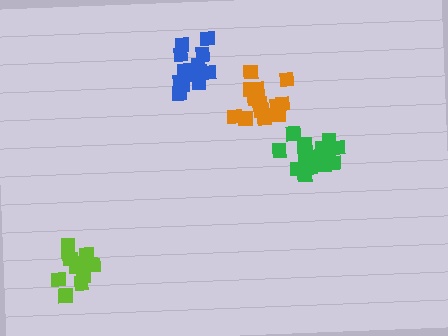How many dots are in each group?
Group 1: 15 dots, Group 2: 16 dots, Group 3: 14 dots, Group 4: 17 dots (62 total).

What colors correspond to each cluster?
The clusters are colored: blue, orange, lime, green.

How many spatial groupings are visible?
There are 4 spatial groupings.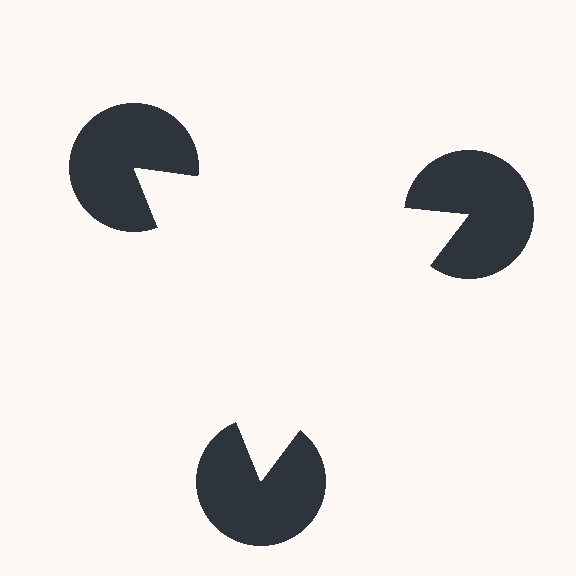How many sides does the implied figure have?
3 sides.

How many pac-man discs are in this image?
There are 3 — one at each vertex of the illusory triangle.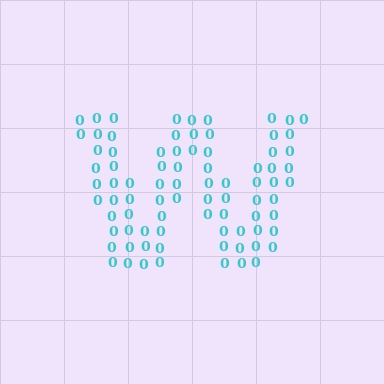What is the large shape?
The large shape is the letter W.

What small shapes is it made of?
It is made of small digit 0's.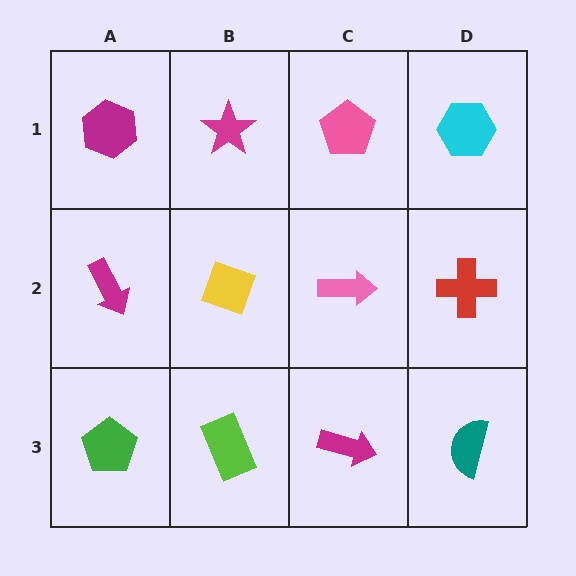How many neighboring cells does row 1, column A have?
2.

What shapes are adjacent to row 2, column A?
A magenta hexagon (row 1, column A), a green pentagon (row 3, column A), a yellow diamond (row 2, column B).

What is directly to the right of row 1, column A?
A magenta star.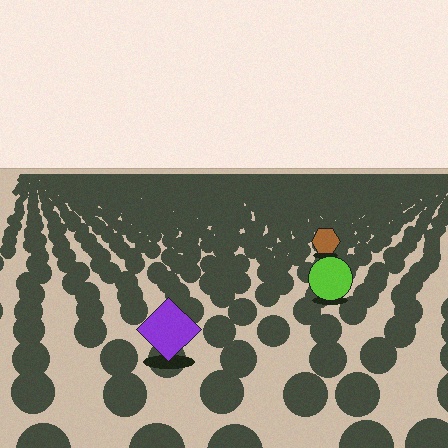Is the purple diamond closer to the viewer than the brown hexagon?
Yes. The purple diamond is closer — you can tell from the texture gradient: the ground texture is coarser near it.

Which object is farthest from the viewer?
The brown hexagon is farthest from the viewer. It appears smaller and the ground texture around it is denser.